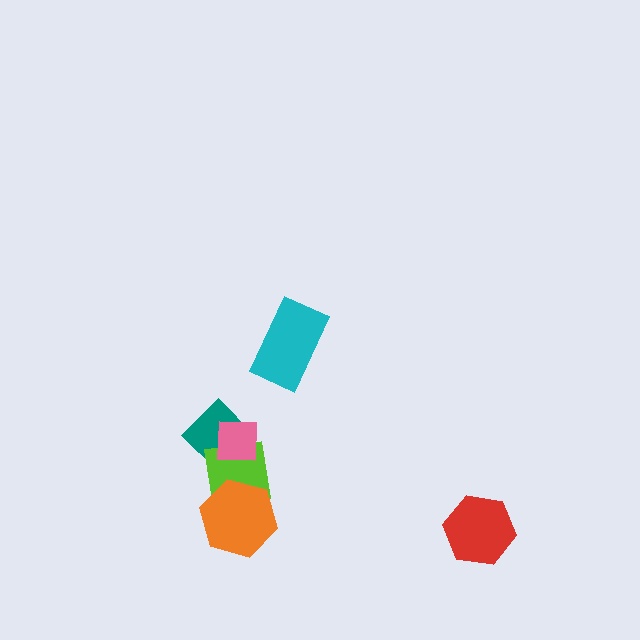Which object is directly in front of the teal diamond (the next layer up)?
The lime square is directly in front of the teal diamond.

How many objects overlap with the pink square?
2 objects overlap with the pink square.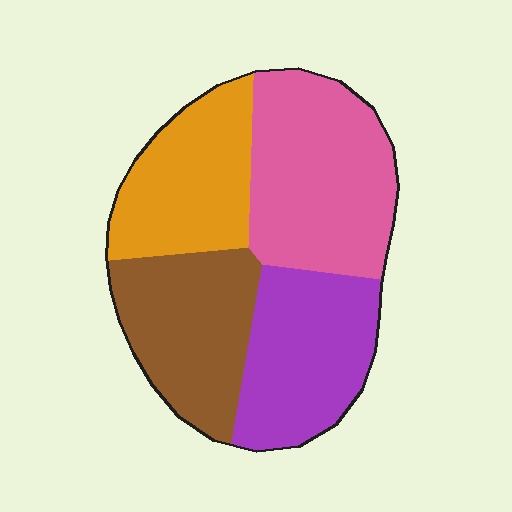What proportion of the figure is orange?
Orange takes up about one fifth (1/5) of the figure.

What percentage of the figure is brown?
Brown covers around 25% of the figure.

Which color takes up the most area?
Pink, at roughly 30%.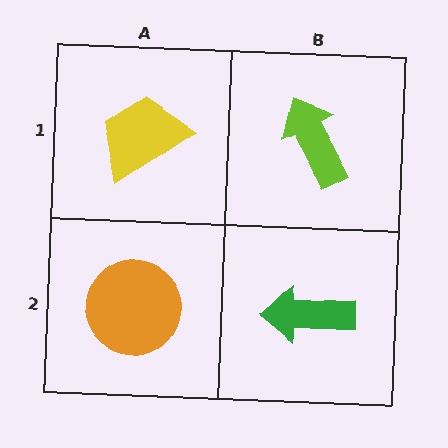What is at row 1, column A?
A yellow trapezoid.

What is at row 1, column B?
A lime arrow.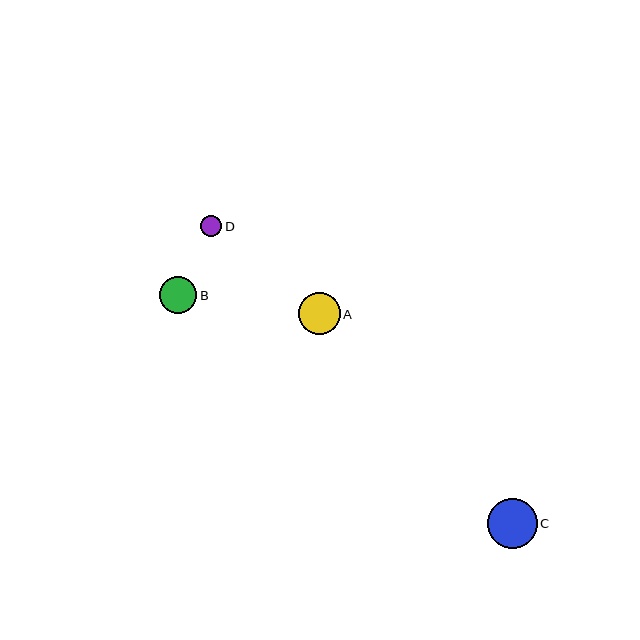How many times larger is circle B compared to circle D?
Circle B is approximately 1.7 times the size of circle D.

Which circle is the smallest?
Circle D is the smallest with a size of approximately 21 pixels.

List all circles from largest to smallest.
From largest to smallest: C, A, B, D.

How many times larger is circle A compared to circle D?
Circle A is approximately 2.0 times the size of circle D.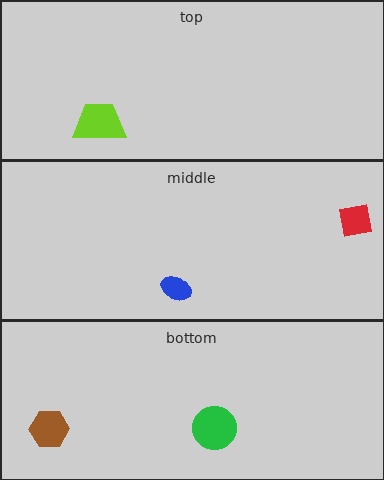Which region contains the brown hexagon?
The bottom region.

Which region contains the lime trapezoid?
The top region.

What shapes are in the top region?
The lime trapezoid.